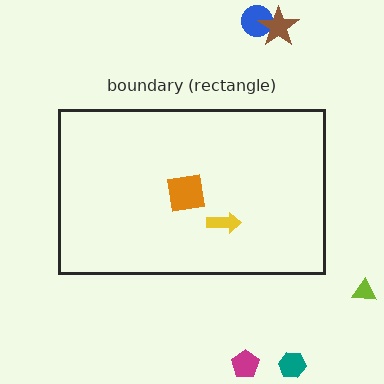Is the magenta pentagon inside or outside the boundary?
Outside.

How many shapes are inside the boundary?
2 inside, 5 outside.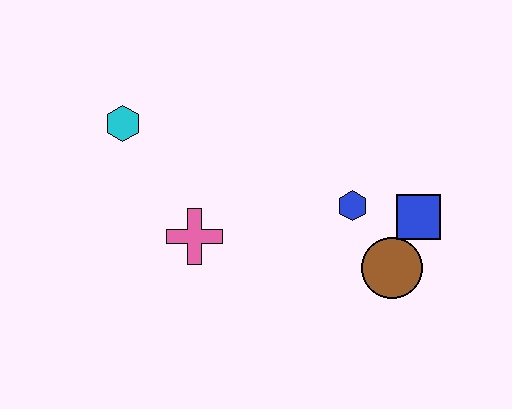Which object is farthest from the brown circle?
The cyan hexagon is farthest from the brown circle.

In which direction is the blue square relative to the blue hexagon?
The blue square is to the right of the blue hexagon.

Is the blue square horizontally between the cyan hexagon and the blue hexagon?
No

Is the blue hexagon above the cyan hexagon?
No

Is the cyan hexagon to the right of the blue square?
No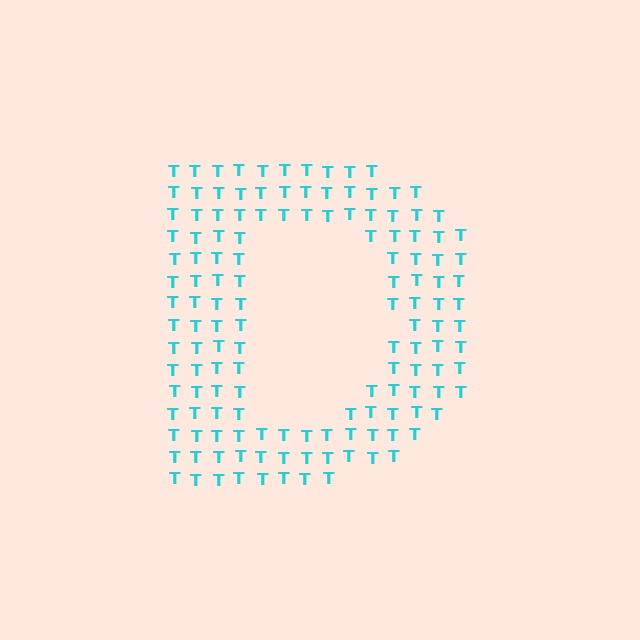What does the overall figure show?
The overall figure shows the letter D.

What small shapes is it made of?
It is made of small letter T's.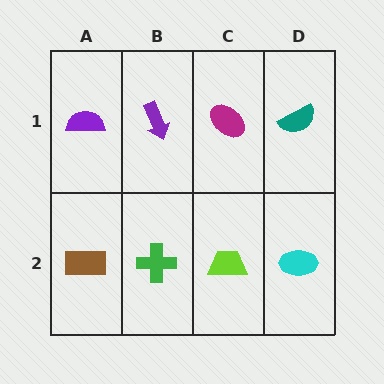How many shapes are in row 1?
4 shapes.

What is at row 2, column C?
A lime trapezoid.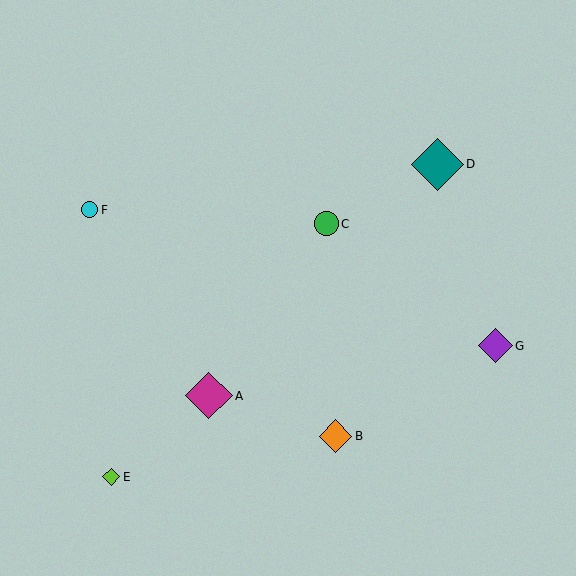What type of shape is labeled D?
Shape D is a teal diamond.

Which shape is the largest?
The teal diamond (labeled D) is the largest.